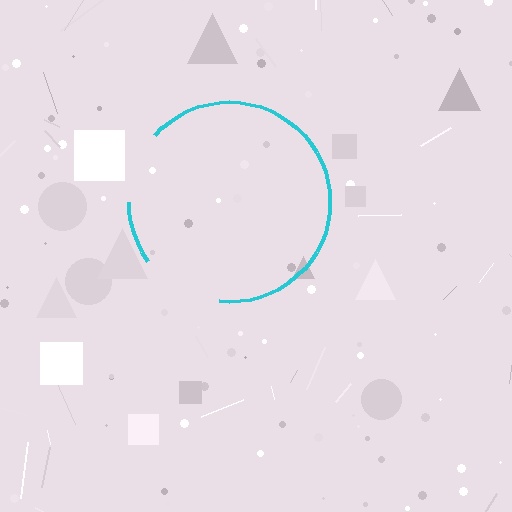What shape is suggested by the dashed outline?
The dashed outline suggests a circle.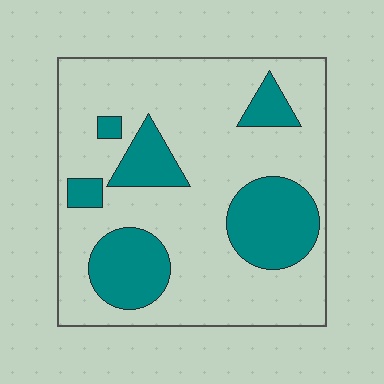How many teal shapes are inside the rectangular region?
6.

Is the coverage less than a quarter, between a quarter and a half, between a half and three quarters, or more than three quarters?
Between a quarter and a half.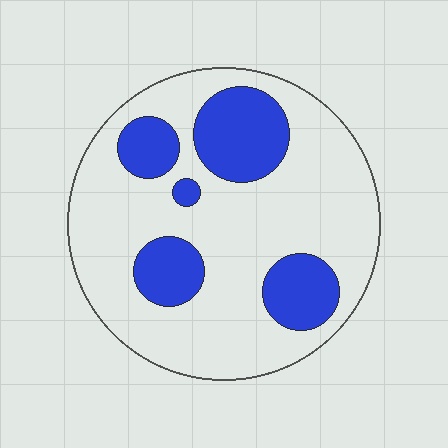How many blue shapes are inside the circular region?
5.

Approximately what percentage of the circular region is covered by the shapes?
Approximately 25%.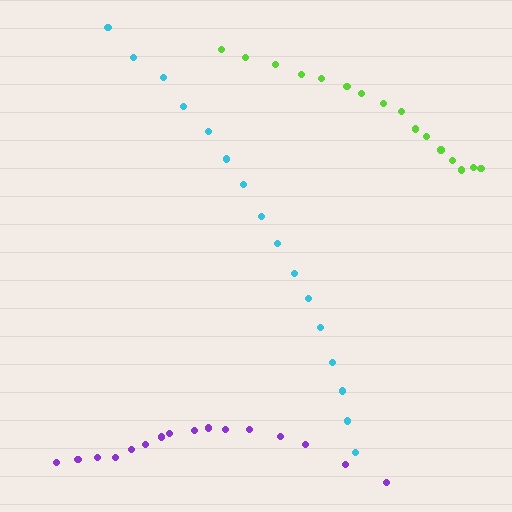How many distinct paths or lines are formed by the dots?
There are 3 distinct paths.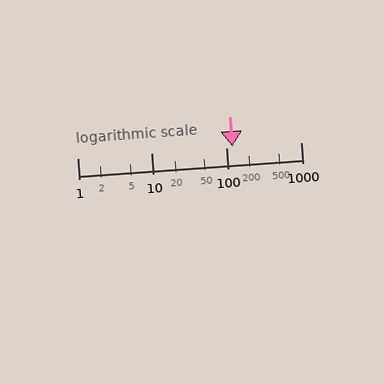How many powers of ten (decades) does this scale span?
The scale spans 3 decades, from 1 to 1000.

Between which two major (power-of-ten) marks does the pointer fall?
The pointer is between 100 and 1000.